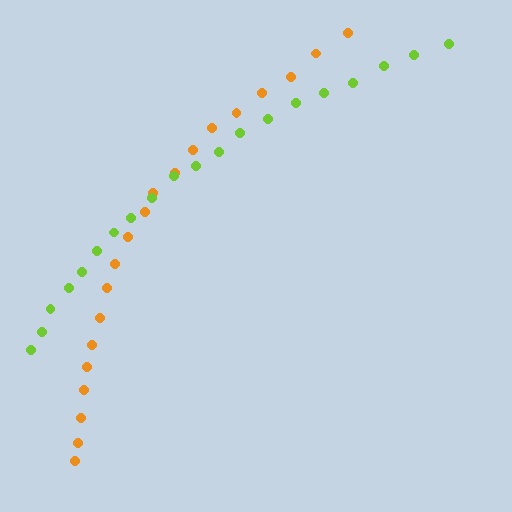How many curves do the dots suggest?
There are 2 distinct paths.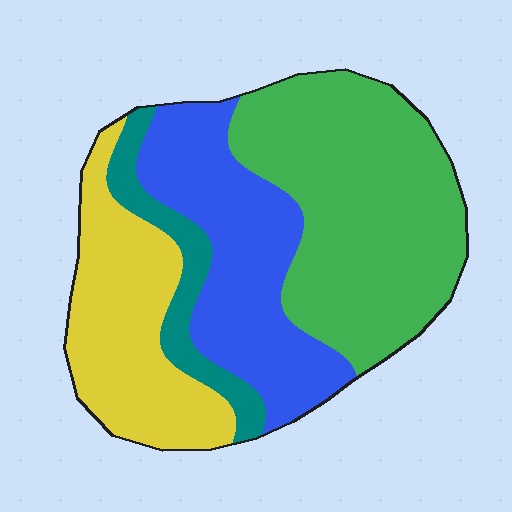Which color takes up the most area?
Green, at roughly 40%.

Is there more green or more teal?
Green.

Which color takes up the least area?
Teal, at roughly 10%.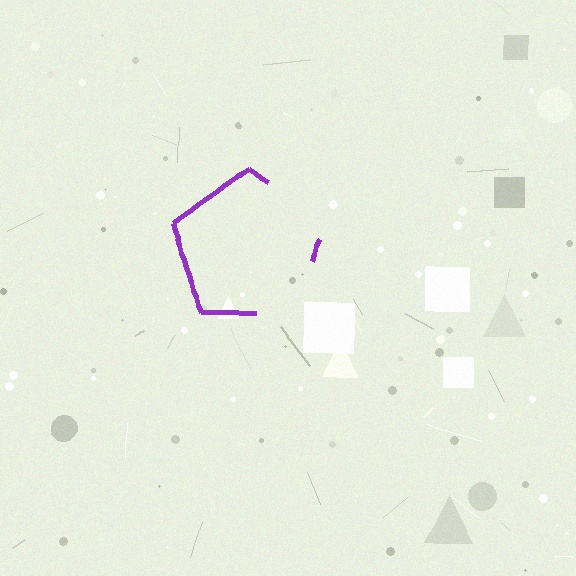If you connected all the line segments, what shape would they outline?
They would outline a pentagon.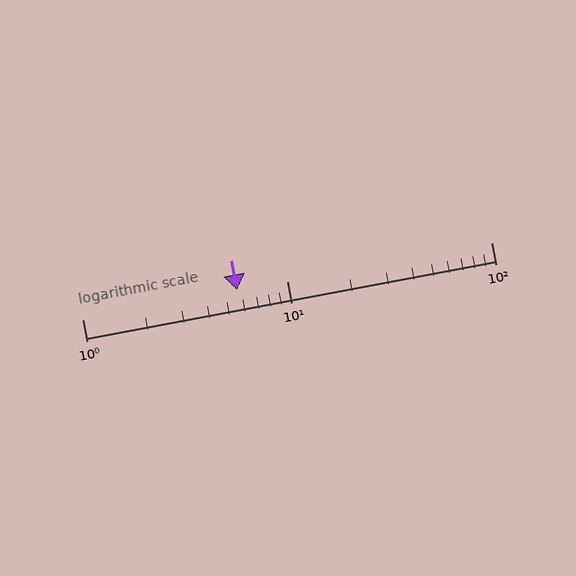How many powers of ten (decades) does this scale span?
The scale spans 2 decades, from 1 to 100.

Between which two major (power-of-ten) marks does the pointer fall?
The pointer is between 1 and 10.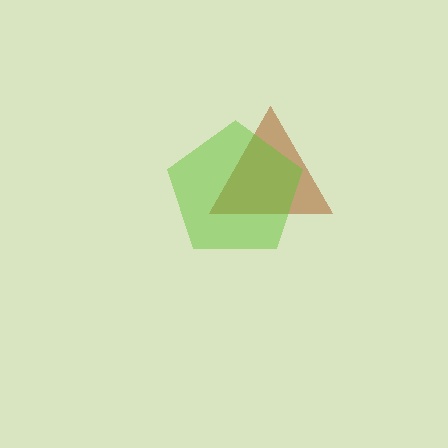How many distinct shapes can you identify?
There are 2 distinct shapes: a brown triangle, a lime pentagon.